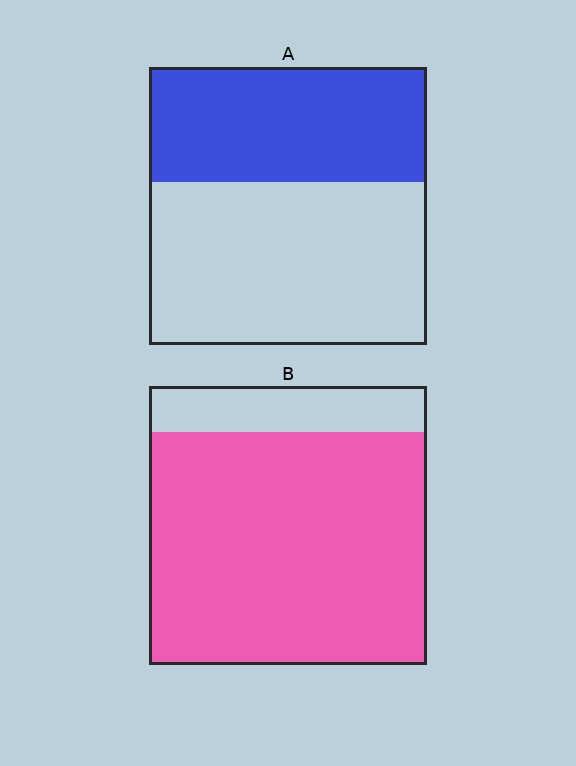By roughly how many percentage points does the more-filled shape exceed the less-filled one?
By roughly 40 percentage points (B over A).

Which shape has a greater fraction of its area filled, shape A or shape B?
Shape B.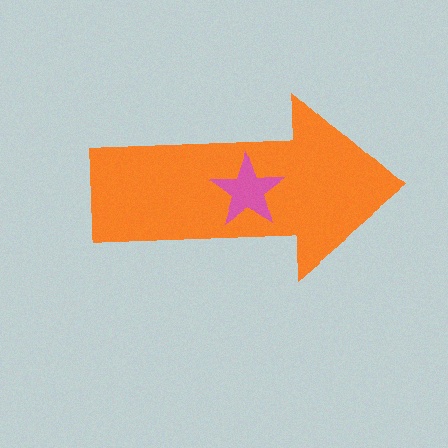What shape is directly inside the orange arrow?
The pink star.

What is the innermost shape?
The pink star.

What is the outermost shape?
The orange arrow.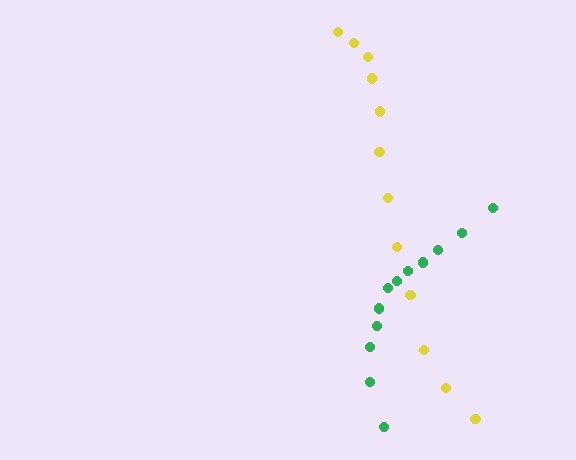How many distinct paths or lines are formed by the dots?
There are 2 distinct paths.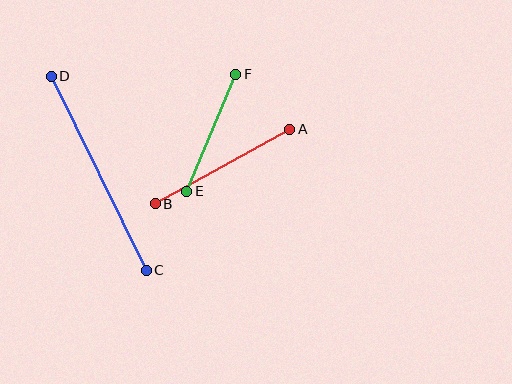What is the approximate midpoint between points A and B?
The midpoint is at approximately (223, 167) pixels.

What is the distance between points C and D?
The distance is approximately 216 pixels.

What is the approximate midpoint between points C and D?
The midpoint is at approximately (99, 173) pixels.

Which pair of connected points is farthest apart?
Points C and D are farthest apart.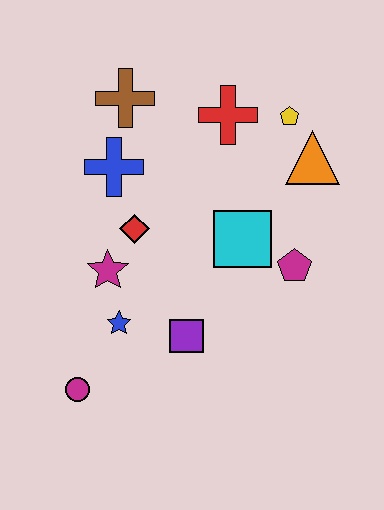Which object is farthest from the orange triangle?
The magenta circle is farthest from the orange triangle.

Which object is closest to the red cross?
The yellow pentagon is closest to the red cross.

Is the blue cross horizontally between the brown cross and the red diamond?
No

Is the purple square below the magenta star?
Yes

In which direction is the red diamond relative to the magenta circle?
The red diamond is above the magenta circle.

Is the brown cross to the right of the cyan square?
No